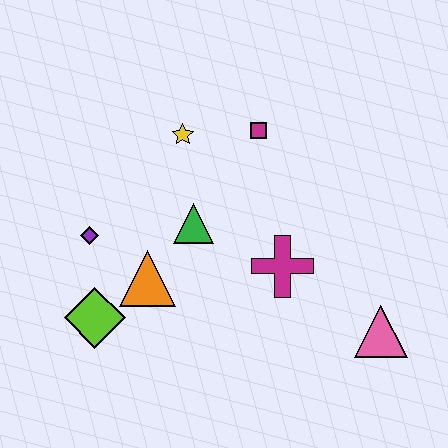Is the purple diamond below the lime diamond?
No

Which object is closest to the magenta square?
The yellow star is closest to the magenta square.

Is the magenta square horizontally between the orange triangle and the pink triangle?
Yes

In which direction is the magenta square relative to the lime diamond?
The magenta square is above the lime diamond.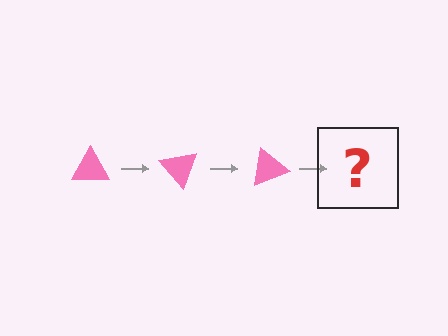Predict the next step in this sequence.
The next step is a pink triangle rotated 150 degrees.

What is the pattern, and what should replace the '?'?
The pattern is that the triangle rotates 50 degrees each step. The '?' should be a pink triangle rotated 150 degrees.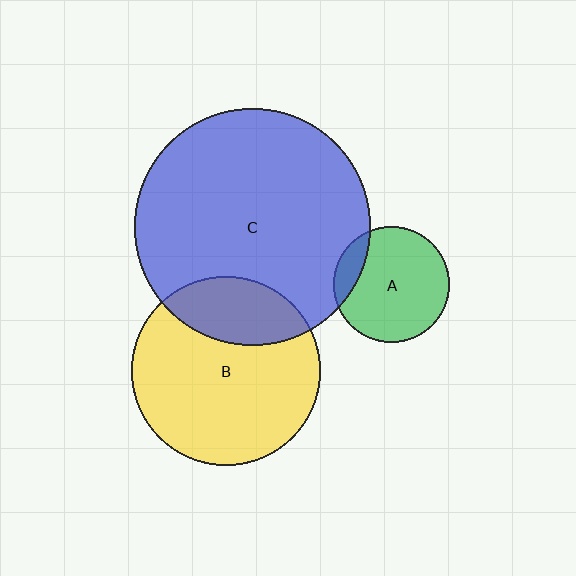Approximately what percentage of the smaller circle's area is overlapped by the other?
Approximately 15%.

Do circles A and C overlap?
Yes.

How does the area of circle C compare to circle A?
Approximately 4.2 times.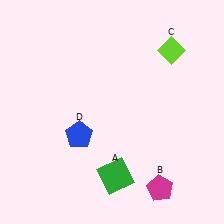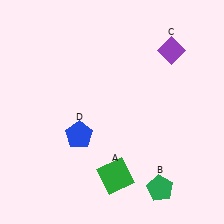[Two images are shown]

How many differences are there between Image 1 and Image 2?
There are 2 differences between the two images.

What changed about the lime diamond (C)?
In Image 1, C is lime. In Image 2, it changed to purple.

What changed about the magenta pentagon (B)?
In Image 1, B is magenta. In Image 2, it changed to green.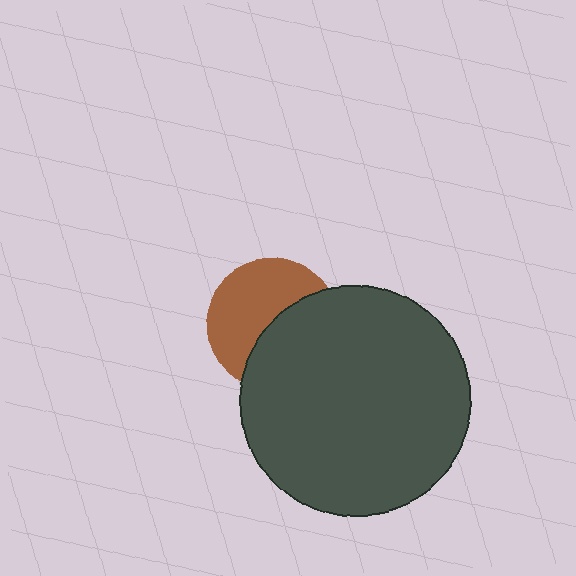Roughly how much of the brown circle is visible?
About half of it is visible (roughly 53%).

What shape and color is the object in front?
The object in front is a dark gray circle.